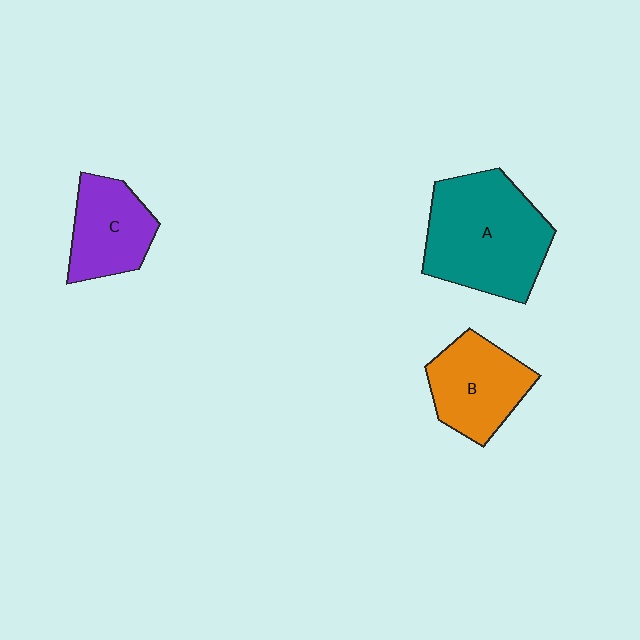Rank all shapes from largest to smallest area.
From largest to smallest: A (teal), B (orange), C (purple).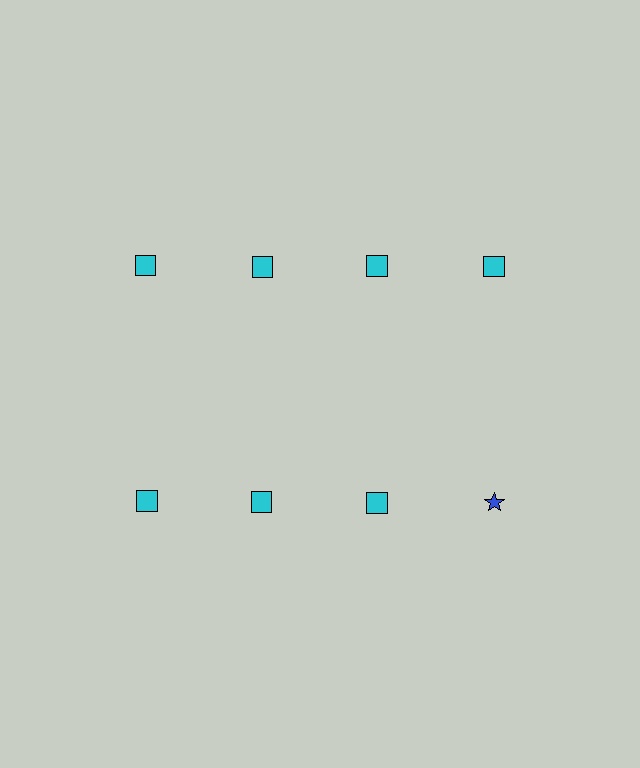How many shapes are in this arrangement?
There are 8 shapes arranged in a grid pattern.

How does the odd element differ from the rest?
It differs in both color (blue instead of cyan) and shape (star instead of square).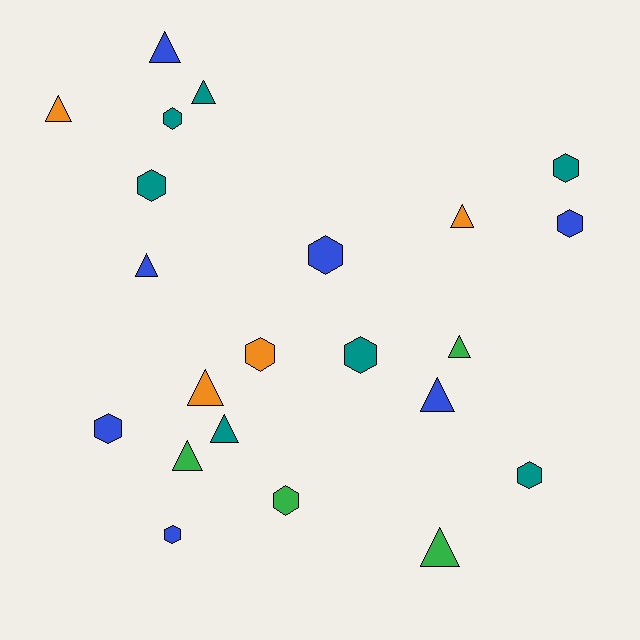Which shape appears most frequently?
Hexagon, with 11 objects.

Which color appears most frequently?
Blue, with 7 objects.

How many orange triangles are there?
There are 3 orange triangles.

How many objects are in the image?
There are 22 objects.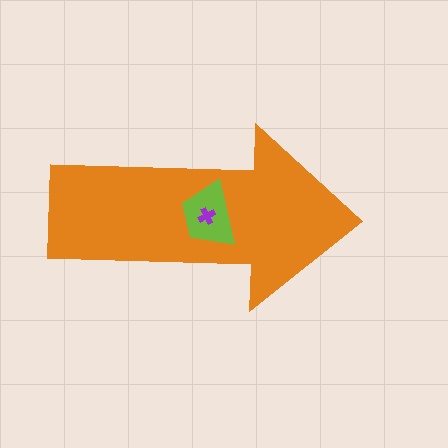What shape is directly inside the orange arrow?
The lime trapezoid.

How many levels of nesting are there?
3.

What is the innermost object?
The purple cross.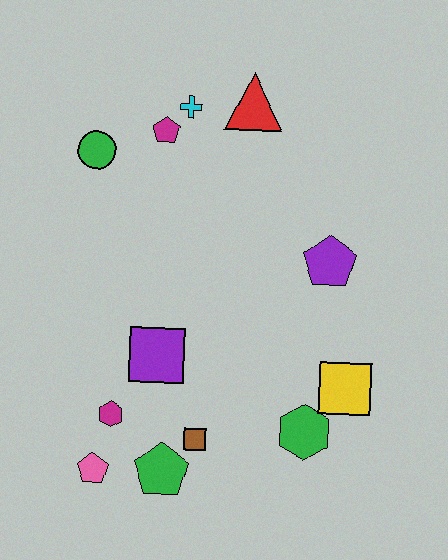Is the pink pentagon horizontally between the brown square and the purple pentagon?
No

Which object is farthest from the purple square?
The red triangle is farthest from the purple square.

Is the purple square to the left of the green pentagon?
Yes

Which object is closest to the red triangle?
The cyan cross is closest to the red triangle.